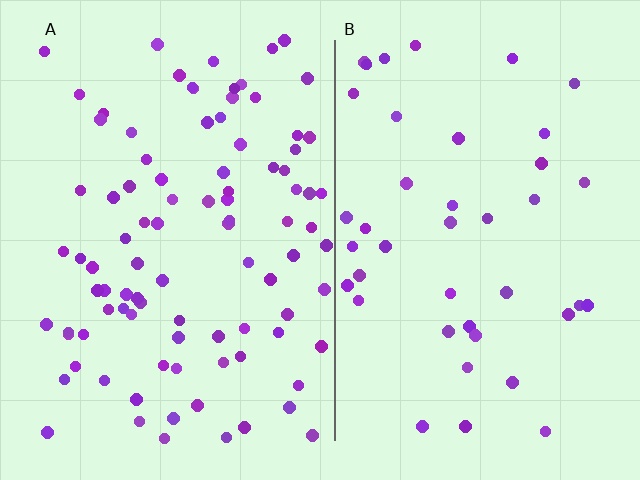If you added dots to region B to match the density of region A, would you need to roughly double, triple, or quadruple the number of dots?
Approximately double.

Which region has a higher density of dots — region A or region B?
A (the left).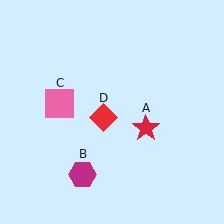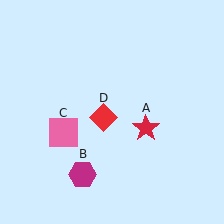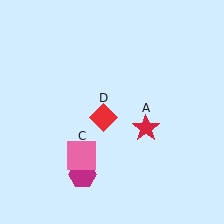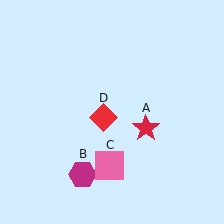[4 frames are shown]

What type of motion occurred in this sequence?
The pink square (object C) rotated counterclockwise around the center of the scene.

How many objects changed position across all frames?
1 object changed position: pink square (object C).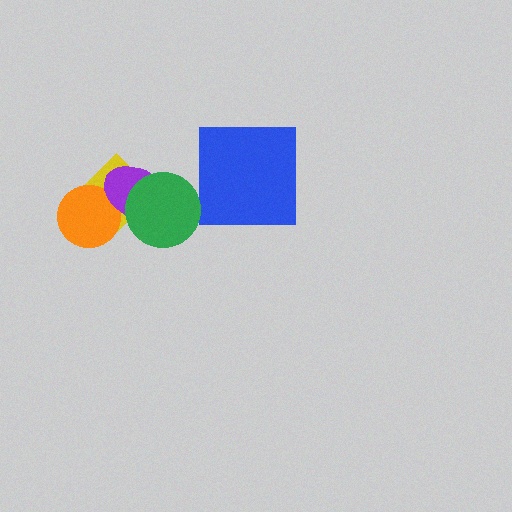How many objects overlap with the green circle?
2 objects overlap with the green circle.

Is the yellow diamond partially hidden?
Yes, it is partially covered by another shape.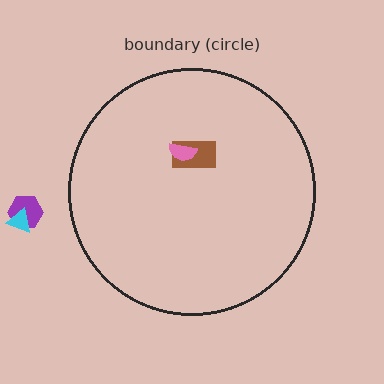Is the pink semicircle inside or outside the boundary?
Inside.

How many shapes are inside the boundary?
2 inside, 2 outside.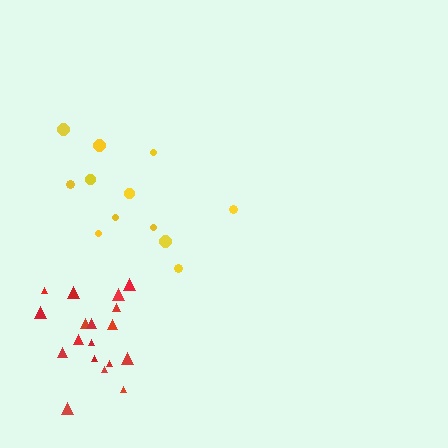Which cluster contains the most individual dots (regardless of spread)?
Red (18).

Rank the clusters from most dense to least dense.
red, yellow.